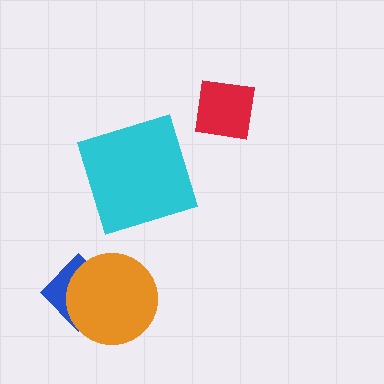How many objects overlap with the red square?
0 objects overlap with the red square.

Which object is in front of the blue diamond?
The orange circle is in front of the blue diamond.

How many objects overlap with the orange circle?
1 object overlaps with the orange circle.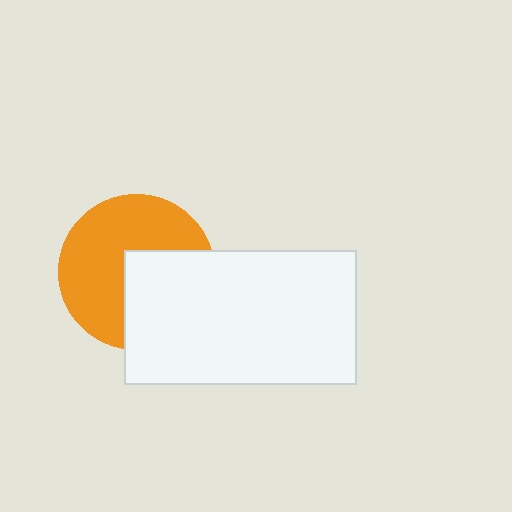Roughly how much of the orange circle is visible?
About half of it is visible (roughly 59%).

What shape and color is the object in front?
The object in front is a white rectangle.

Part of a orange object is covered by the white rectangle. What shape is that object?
It is a circle.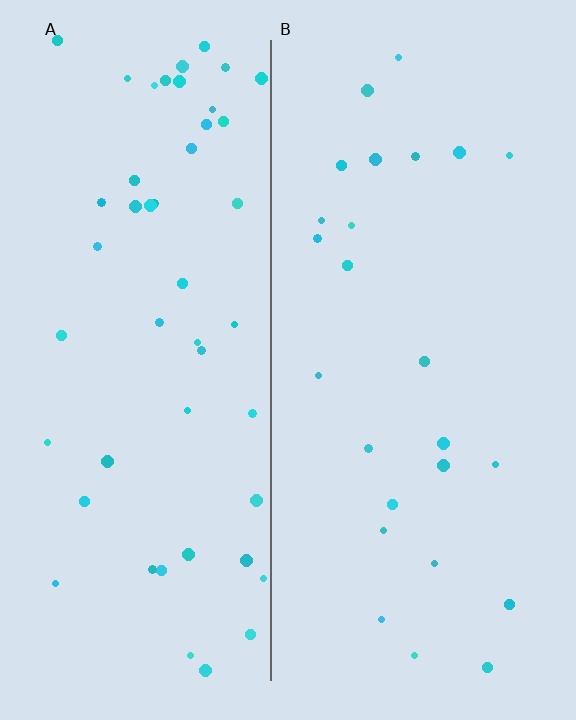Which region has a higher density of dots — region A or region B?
A (the left).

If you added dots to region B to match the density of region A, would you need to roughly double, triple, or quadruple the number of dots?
Approximately double.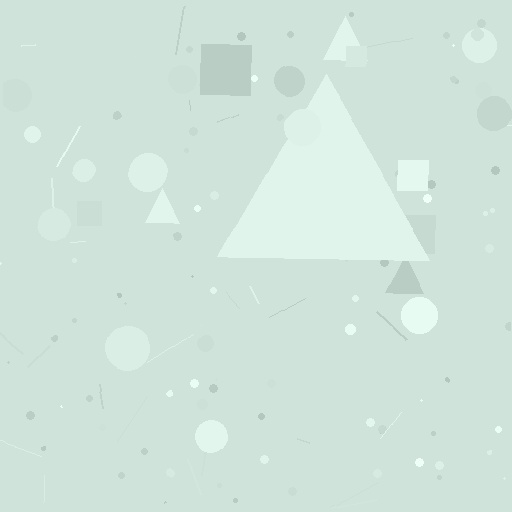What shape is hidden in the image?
A triangle is hidden in the image.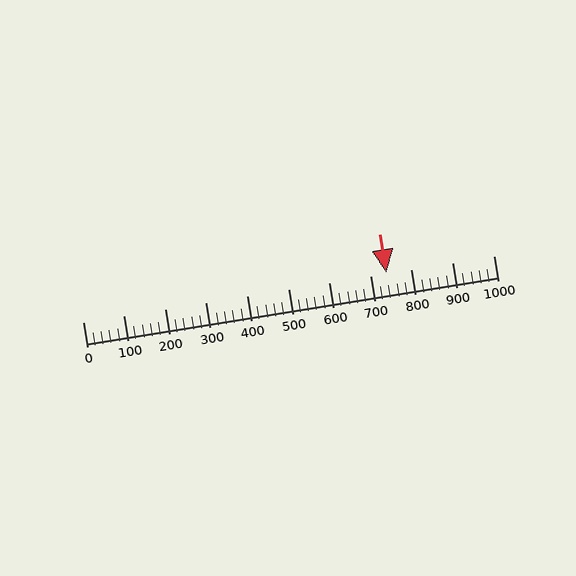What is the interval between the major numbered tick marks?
The major tick marks are spaced 100 units apart.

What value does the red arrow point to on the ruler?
The red arrow points to approximately 740.